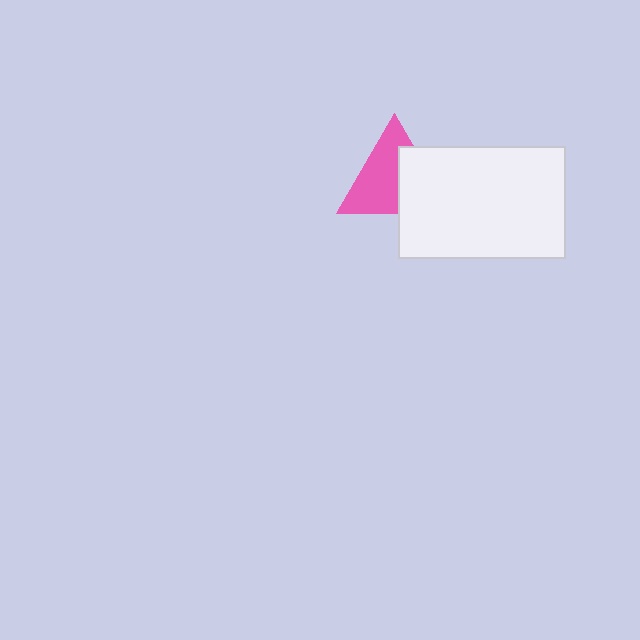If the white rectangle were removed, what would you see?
You would see the complete pink triangle.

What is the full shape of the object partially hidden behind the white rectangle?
The partially hidden object is a pink triangle.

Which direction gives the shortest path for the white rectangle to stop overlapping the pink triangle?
Moving toward the lower-right gives the shortest separation.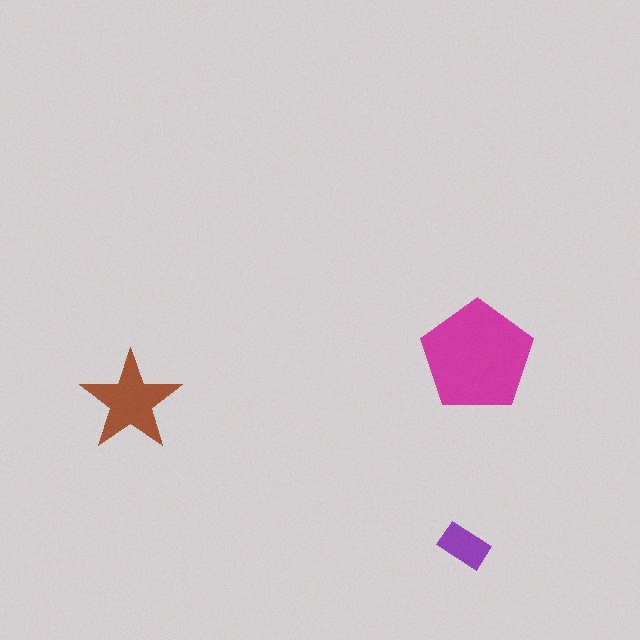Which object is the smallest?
The purple rectangle.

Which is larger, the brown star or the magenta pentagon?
The magenta pentagon.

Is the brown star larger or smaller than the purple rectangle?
Larger.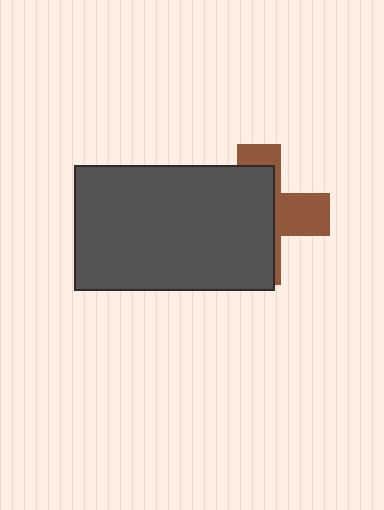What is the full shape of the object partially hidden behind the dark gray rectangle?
The partially hidden object is a brown cross.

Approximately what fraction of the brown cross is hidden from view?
Roughly 64% of the brown cross is hidden behind the dark gray rectangle.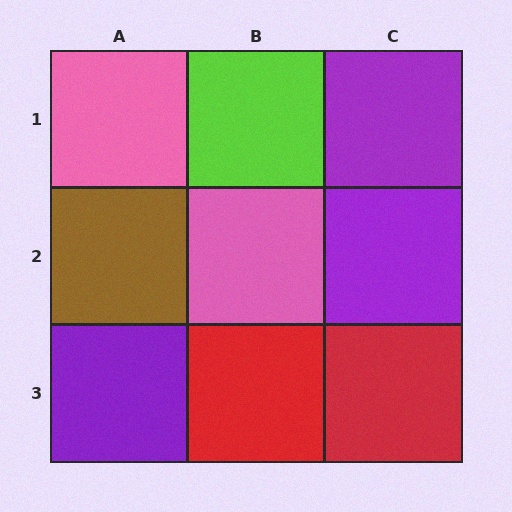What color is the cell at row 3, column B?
Red.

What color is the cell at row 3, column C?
Red.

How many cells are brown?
1 cell is brown.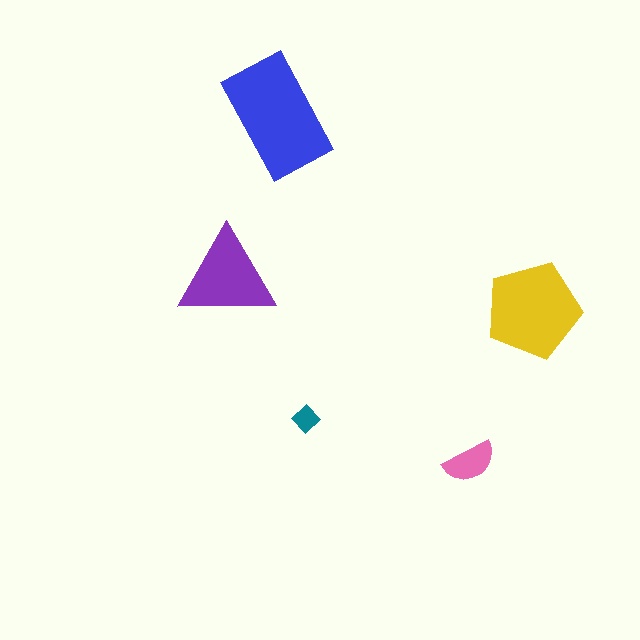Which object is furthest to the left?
The purple triangle is leftmost.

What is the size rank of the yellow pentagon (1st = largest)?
2nd.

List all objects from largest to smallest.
The blue rectangle, the yellow pentagon, the purple triangle, the pink semicircle, the teal diamond.